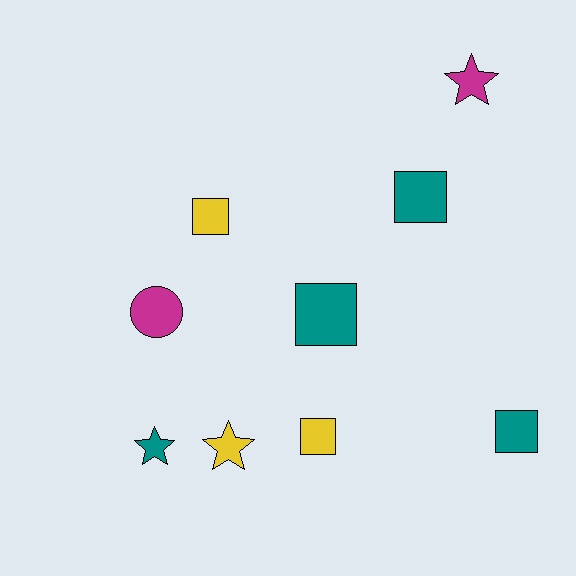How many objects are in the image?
There are 9 objects.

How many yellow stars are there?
There is 1 yellow star.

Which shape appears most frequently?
Square, with 5 objects.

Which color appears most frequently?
Teal, with 4 objects.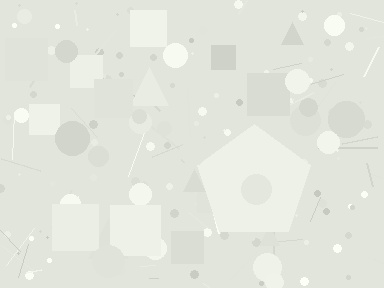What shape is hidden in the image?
A pentagon is hidden in the image.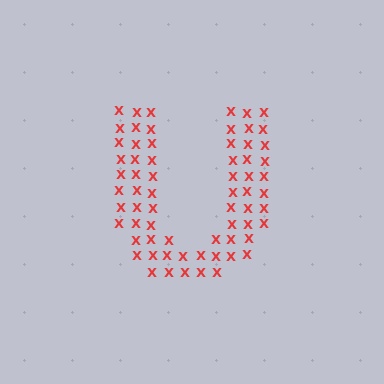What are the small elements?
The small elements are letter X's.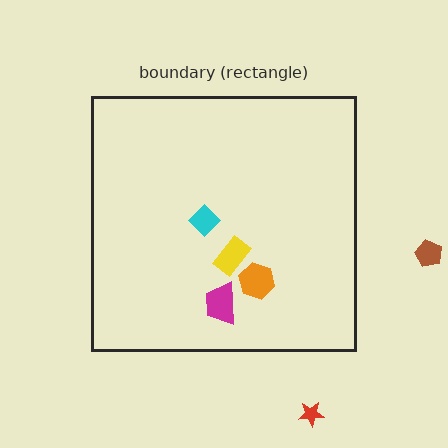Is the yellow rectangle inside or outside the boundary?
Inside.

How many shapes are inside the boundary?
4 inside, 2 outside.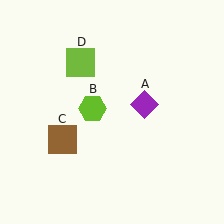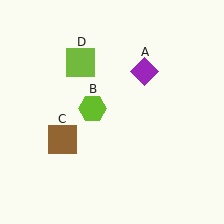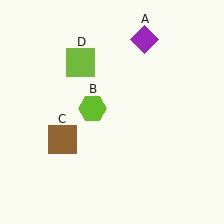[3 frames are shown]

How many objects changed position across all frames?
1 object changed position: purple diamond (object A).